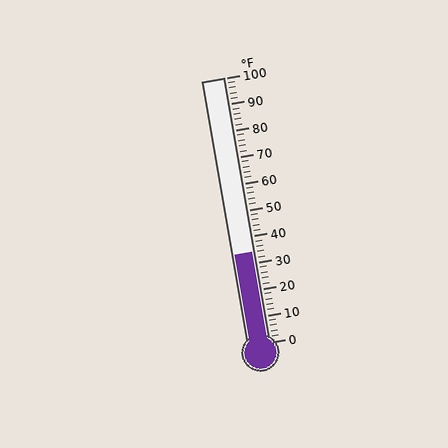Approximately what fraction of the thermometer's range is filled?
The thermometer is filled to approximately 35% of its range.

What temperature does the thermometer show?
The thermometer shows approximately 34°F.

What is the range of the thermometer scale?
The thermometer scale ranges from 0°F to 100°F.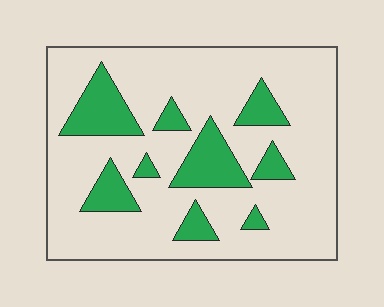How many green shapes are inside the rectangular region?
9.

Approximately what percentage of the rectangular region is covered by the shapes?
Approximately 20%.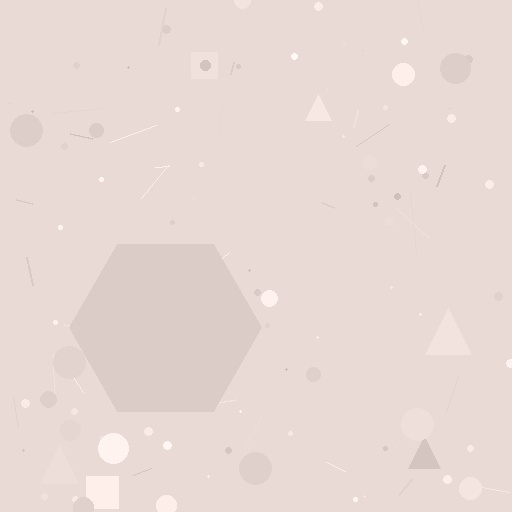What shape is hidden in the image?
A hexagon is hidden in the image.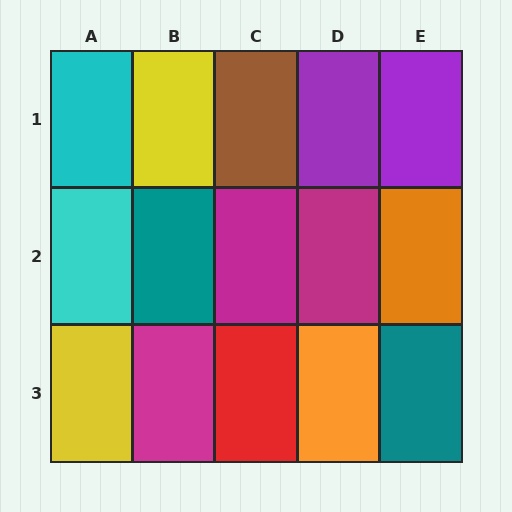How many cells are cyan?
2 cells are cyan.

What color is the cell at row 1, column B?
Yellow.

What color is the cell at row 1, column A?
Cyan.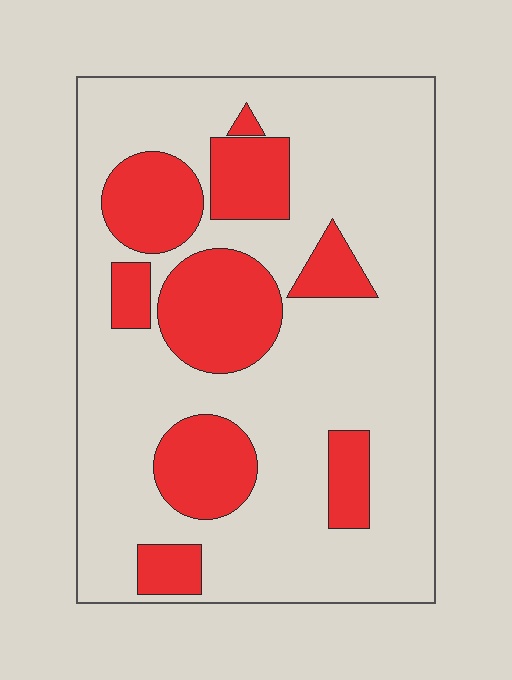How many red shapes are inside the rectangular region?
9.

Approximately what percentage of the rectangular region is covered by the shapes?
Approximately 25%.